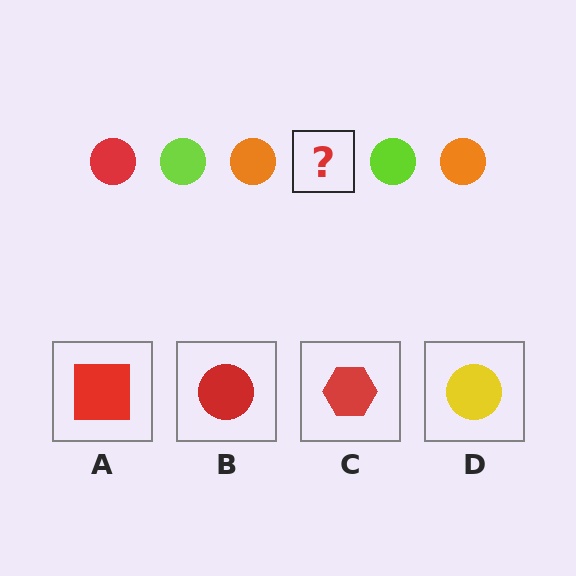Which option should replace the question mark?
Option B.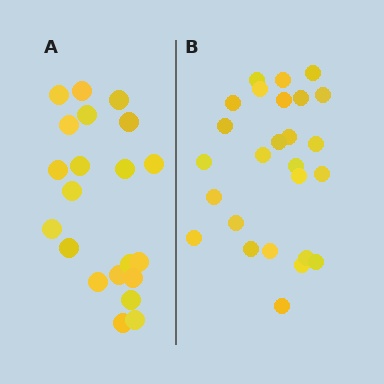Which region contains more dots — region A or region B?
Region B (the right region) has more dots.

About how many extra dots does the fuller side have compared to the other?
Region B has about 5 more dots than region A.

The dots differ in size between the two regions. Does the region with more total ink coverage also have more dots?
No. Region A has more total ink coverage because its dots are larger, but region B actually contains more individual dots. Total area can be misleading — the number of items is what matters here.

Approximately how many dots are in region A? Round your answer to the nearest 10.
About 20 dots. (The exact count is 21, which rounds to 20.)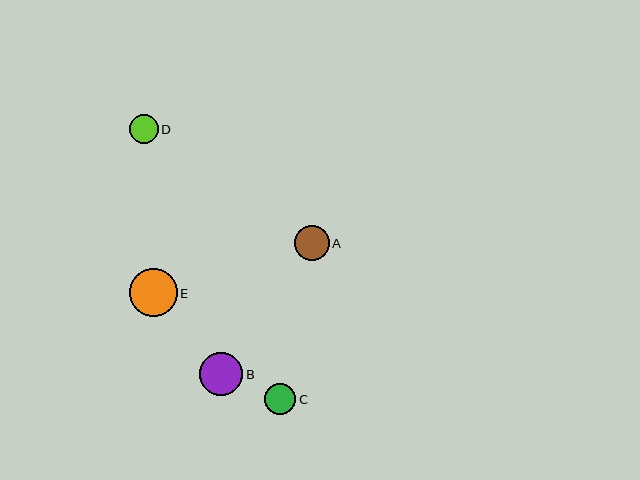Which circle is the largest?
Circle E is the largest with a size of approximately 47 pixels.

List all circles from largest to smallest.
From largest to smallest: E, B, A, C, D.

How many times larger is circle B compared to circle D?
Circle B is approximately 1.5 times the size of circle D.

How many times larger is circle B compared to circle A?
Circle B is approximately 1.3 times the size of circle A.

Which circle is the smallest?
Circle D is the smallest with a size of approximately 29 pixels.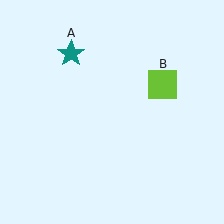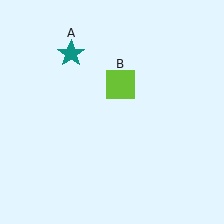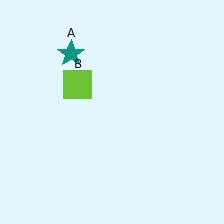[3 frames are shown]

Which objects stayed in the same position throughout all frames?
Teal star (object A) remained stationary.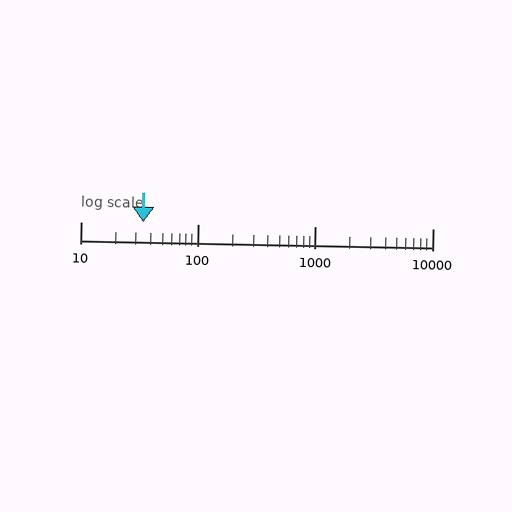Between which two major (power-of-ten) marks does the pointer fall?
The pointer is between 10 and 100.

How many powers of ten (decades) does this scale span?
The scale spans 3 decades, from 10 to 10000.